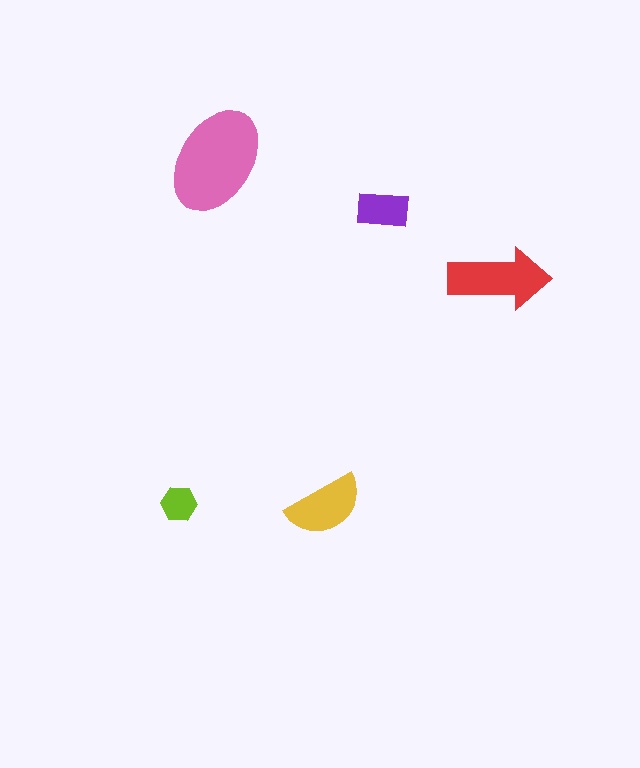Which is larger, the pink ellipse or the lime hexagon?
The pink ellipse.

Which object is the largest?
The pink ellipse.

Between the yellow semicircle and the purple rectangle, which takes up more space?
The yellow semicircle.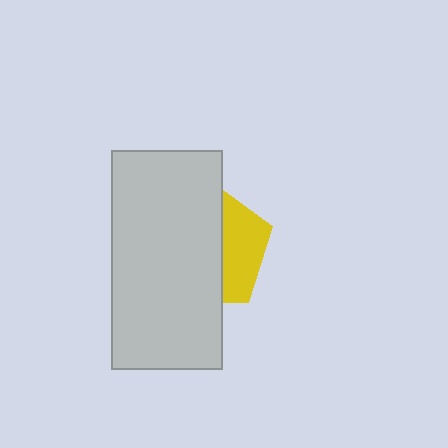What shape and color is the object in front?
The object in front is a light gray rectangle.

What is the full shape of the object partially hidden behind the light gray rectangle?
The partially hidden object is a yellow pentagon.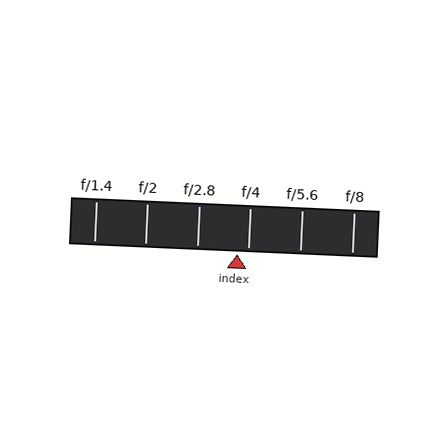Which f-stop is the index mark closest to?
The index mark is closest to f/4.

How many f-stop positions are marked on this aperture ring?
There are 6 f-stop positions marked.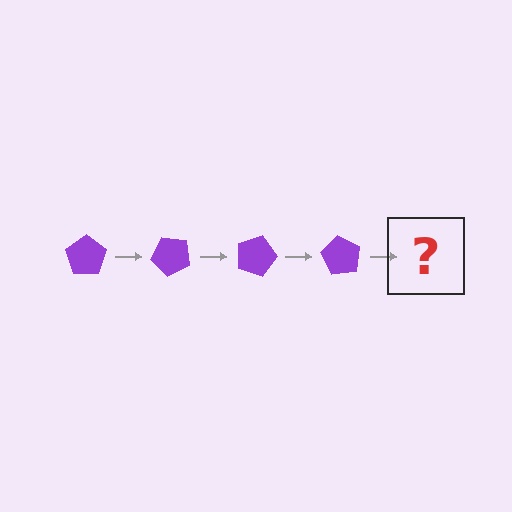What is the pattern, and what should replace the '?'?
The pattern is that the pentagon rotates 45 degrees each step. The '?' should be a purple pentagon rotated 180 degrees.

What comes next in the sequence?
The next element should be a purple pentagon rotated 180 degrees.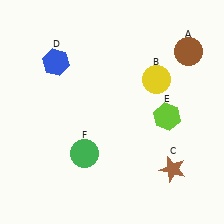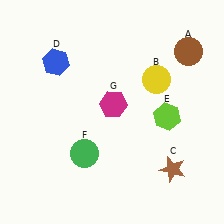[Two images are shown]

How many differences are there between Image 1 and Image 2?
There is 1 difference between the two images.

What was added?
A magenta hexagon (G) was added in Image 2.